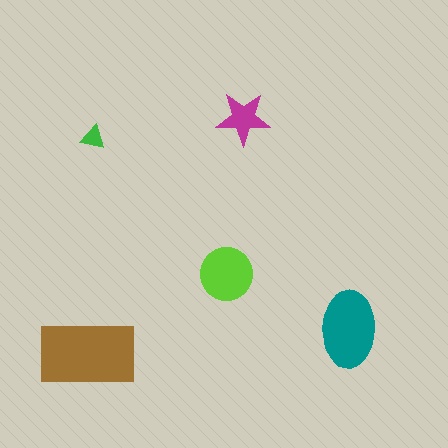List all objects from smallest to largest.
The green triangle, the magenta star, the lime circle, the teal ellipse, the brown rectangle.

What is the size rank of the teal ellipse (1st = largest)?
2nd.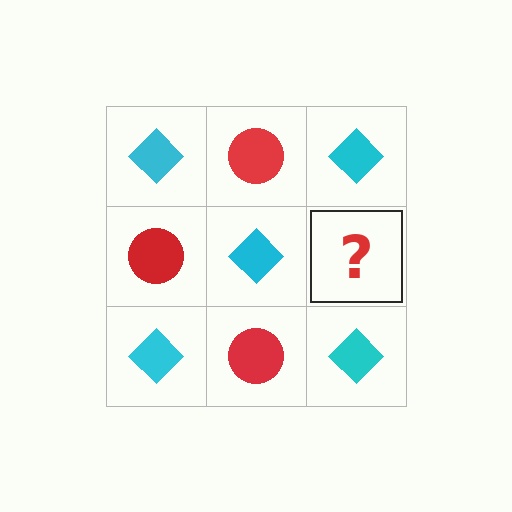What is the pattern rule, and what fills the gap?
The rule is that it alternates cyan diamond and red circle in a checkerboard pattern. The gap should be filled with a red circle.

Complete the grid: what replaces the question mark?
The question mark should be replaced with a red circle.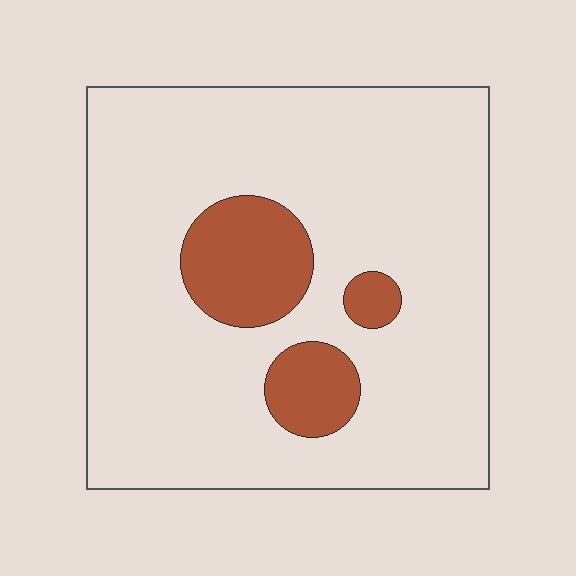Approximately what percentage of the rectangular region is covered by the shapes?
Approximately 15%.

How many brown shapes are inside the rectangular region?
3.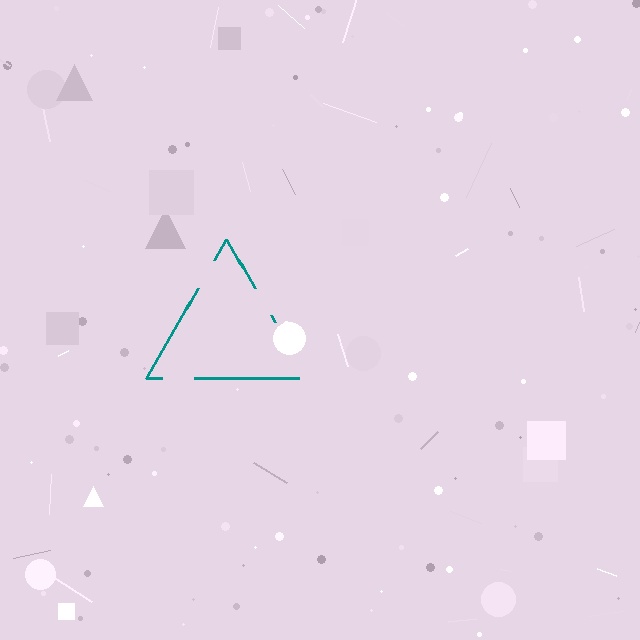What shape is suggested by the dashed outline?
The dashed outline suggests a triangle.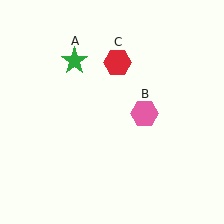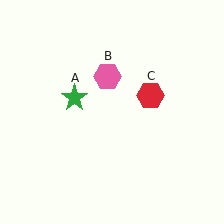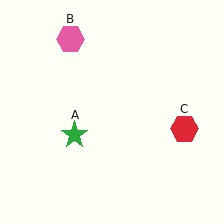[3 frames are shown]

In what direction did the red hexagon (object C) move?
The red hexagon (object C) moved down and to the right.